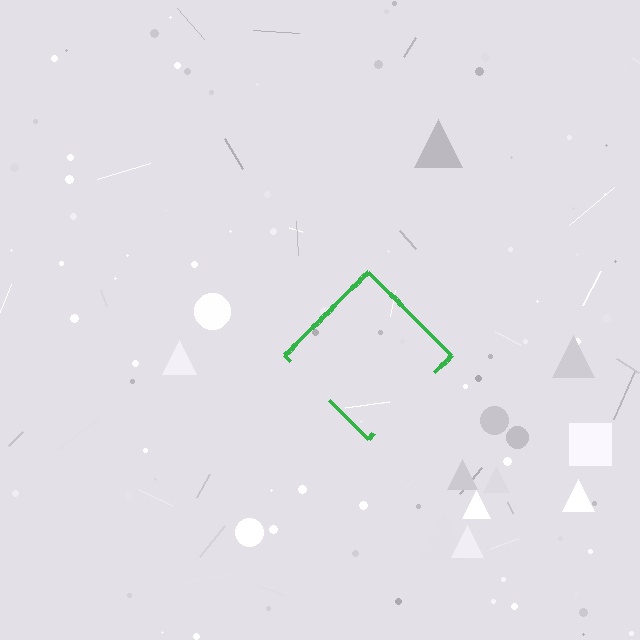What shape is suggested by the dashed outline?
The dashed outline suggests a diamond.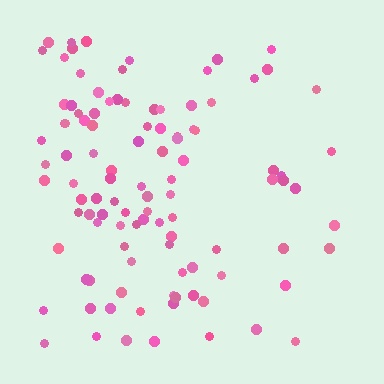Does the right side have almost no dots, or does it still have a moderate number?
Still a moderate number, just noticeably fewer than the left.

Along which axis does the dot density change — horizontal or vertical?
Horizontal.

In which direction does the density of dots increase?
From right to left, with the left side densest.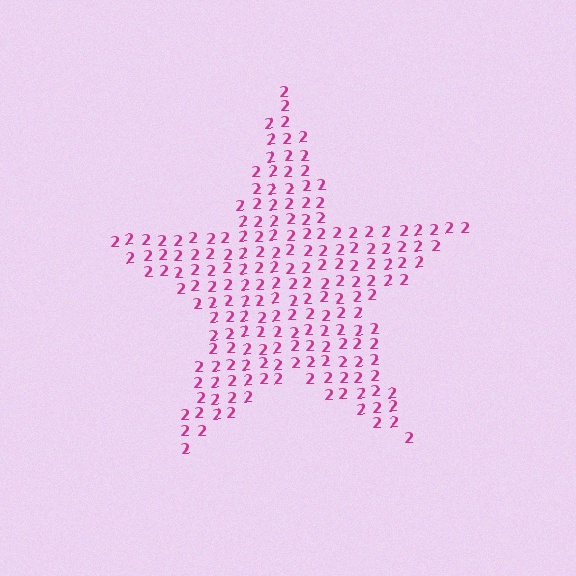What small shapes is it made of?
It is made of small digit 2's.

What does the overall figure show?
The overall figure shows a star.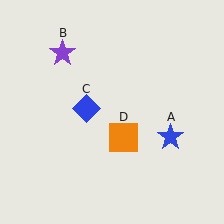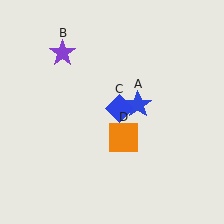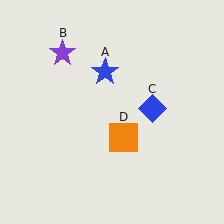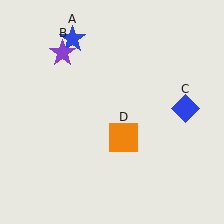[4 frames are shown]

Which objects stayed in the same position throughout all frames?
Purple star (object B) and orange square (object D) remained stationary.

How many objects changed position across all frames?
2 objects changed position: blue star (object A), blue diamond (object C).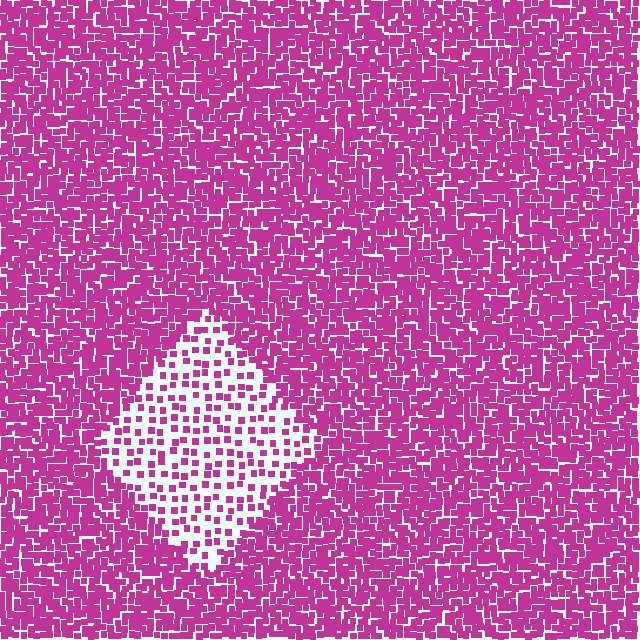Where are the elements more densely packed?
The elements are more densely packed outside the diamond boundary.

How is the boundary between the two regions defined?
The boundary is defined by a change in element density (approximately 2.8x ratio). All elements are the same color, size, and shape.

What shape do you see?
I see a diamond.